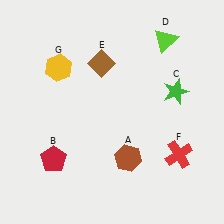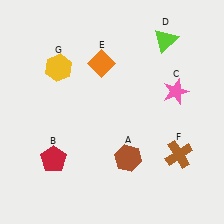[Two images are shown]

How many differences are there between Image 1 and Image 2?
There are 3 differences between the two images.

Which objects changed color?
C changed from green to pink. E changed from brown to orange. F changed from red to brown.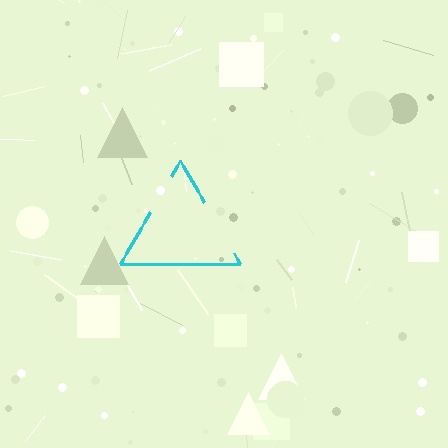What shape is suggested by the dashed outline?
The dashed outline suggests a triangle.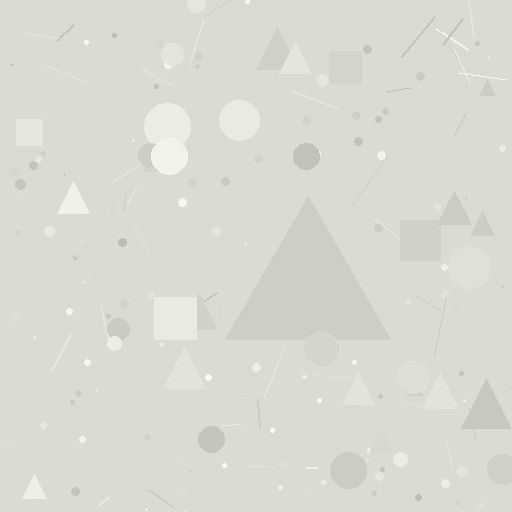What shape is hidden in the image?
A triangle is hidden in the image.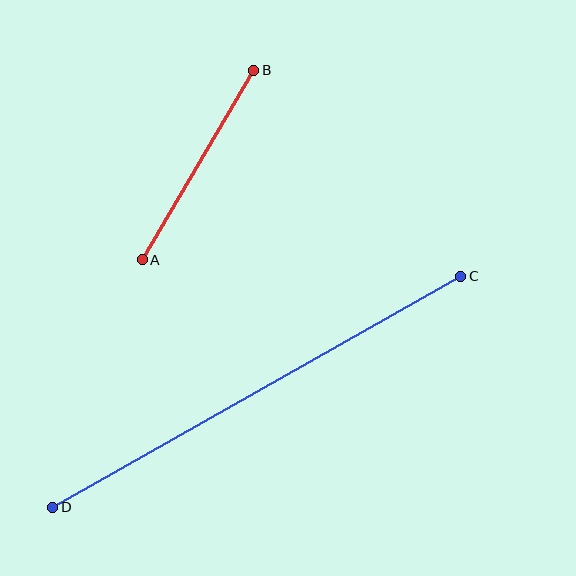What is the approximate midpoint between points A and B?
The midpoint is at approximately (198, 165) pixels.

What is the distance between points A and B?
The distance is approximately 220 pixels.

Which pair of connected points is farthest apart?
Points C and D are farthest apart.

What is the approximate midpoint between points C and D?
The midpoint is at approximately (257, 392) pixels.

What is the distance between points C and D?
The distance is approximately 469 pixels.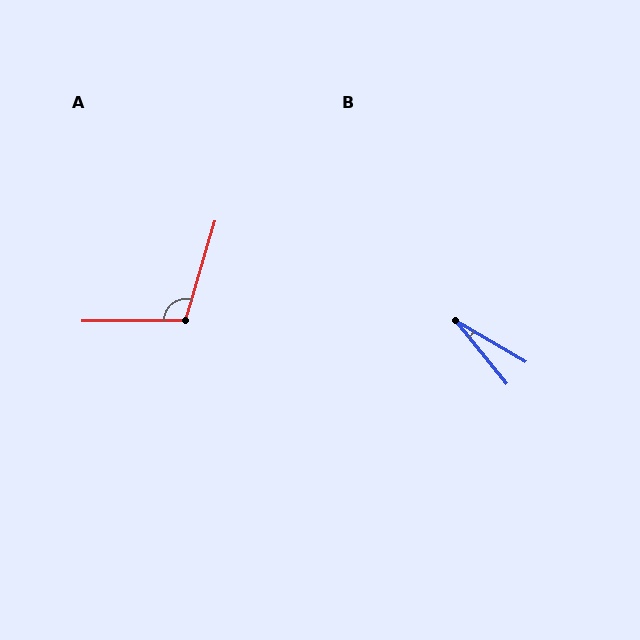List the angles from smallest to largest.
B (21°), A (107°).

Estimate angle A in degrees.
Approximately 107 degrees.